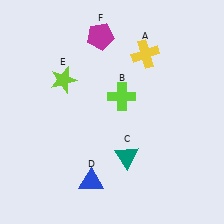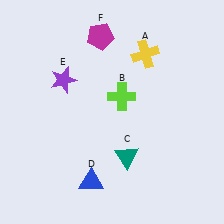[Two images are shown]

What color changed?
The star (E) changed from lime in Image 1 to purple in Image 2.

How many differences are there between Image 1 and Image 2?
There is 1 difference between the two images.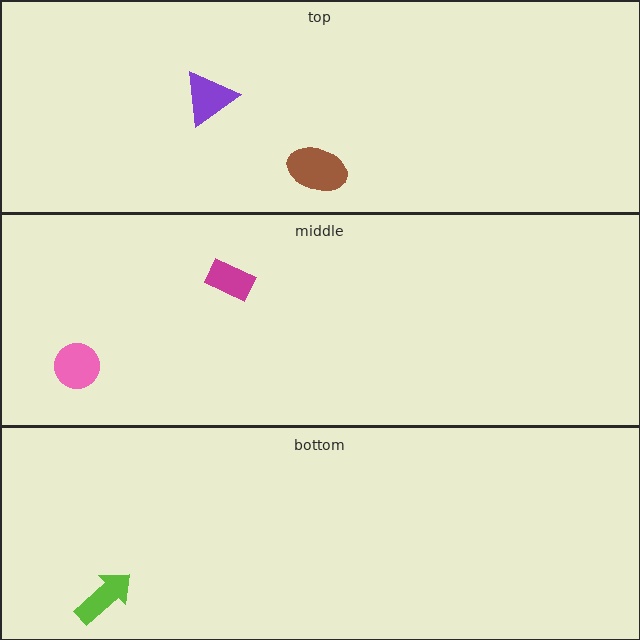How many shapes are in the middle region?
2.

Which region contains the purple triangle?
The top region.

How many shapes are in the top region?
2.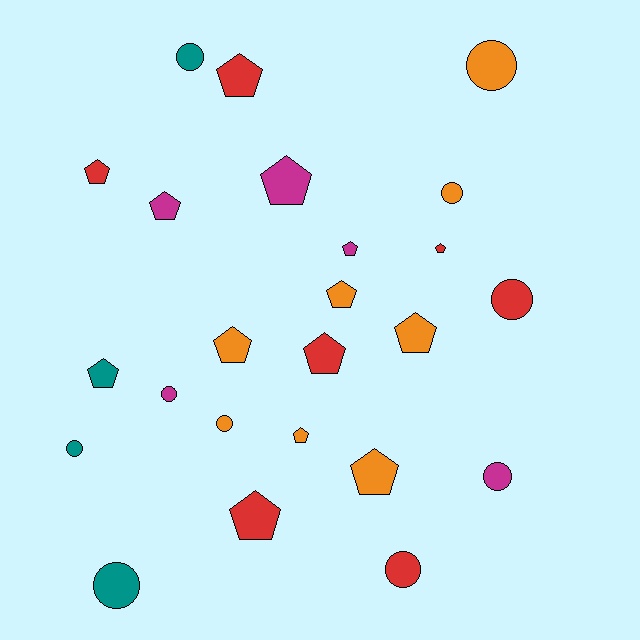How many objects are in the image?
There are 24 objects.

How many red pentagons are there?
There are 5 red pentagons.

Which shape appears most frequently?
Pentagon, with 14 objects.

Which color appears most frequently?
Orange, with 8 objects.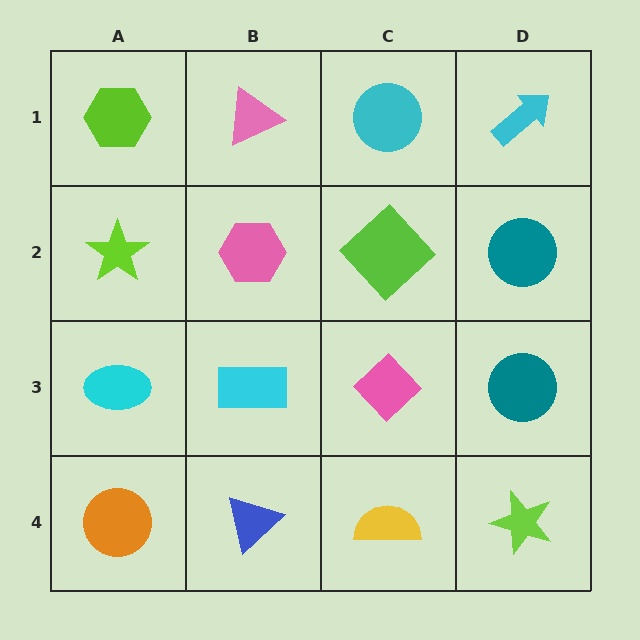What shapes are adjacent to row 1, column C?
A lime diamond (row 2, column C), a pink triangle (row 1, column B), a cyan arrow (row 1, column D).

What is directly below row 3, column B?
A blue triangle.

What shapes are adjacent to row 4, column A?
A cyan ellipse (row 3, column A), a blue triangle (row 4, column B).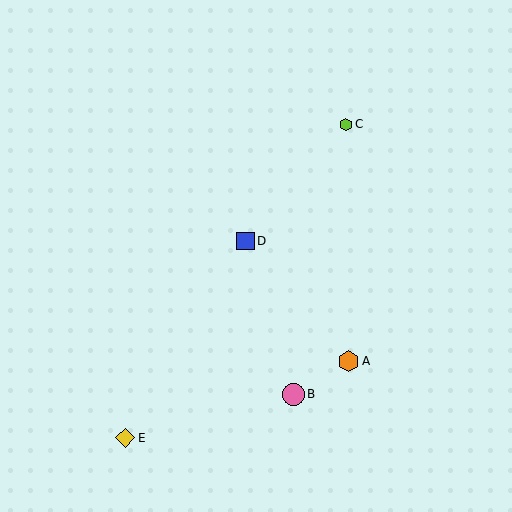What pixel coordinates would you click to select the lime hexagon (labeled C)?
Click at (346, 124) to select the lime hexagon C.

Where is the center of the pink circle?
The center of the pink circle is at (294, 394).